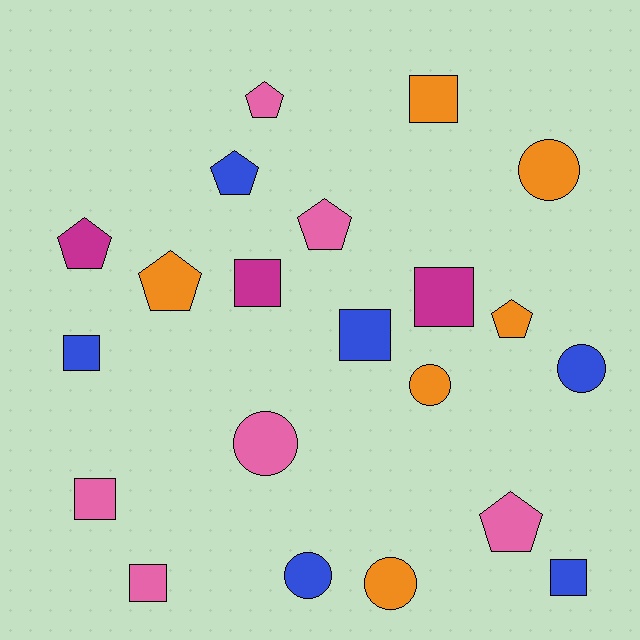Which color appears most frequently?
Pink, with 6 objects.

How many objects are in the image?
There are 21 objects.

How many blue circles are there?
There are 2 blue circles.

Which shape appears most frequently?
Square, with 8 objects.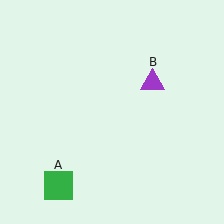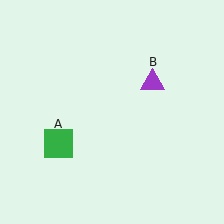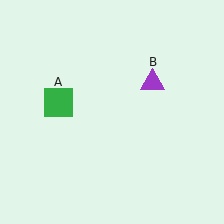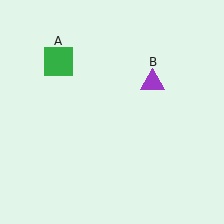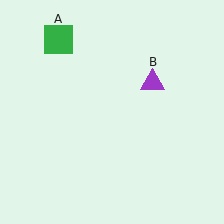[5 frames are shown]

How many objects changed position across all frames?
1 object changed position: green square (object A).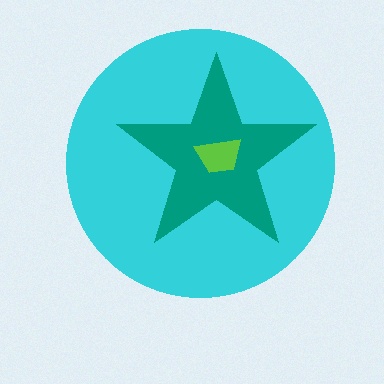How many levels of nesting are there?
3.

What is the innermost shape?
The lime trapezoid.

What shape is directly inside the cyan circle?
The teal star.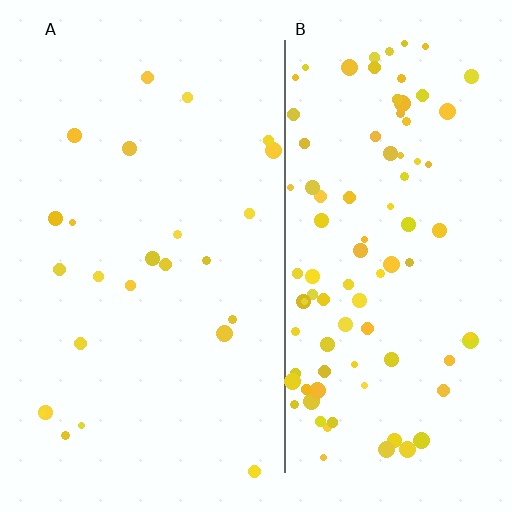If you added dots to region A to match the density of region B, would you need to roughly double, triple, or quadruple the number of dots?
Approximately quadruple.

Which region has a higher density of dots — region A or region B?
B (the right).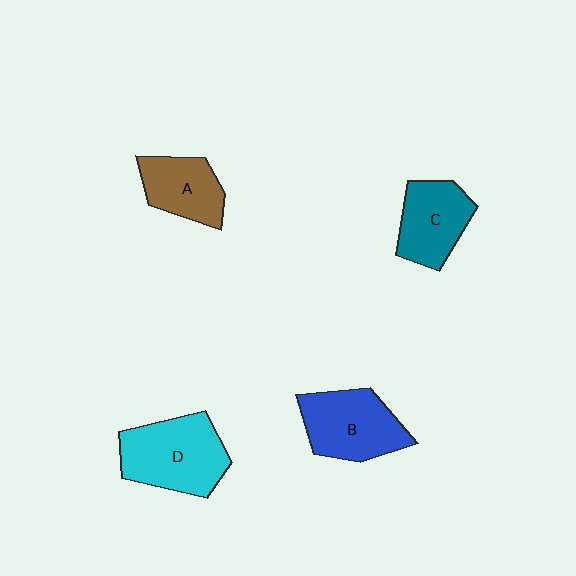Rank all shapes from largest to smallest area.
From largest to smallest: D (cyan), B (blue), C (teal), A (brown).